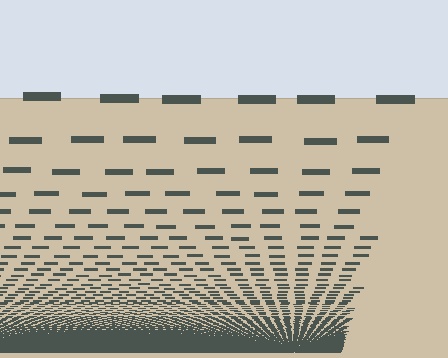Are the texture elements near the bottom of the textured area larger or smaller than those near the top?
Smaller. The gradient is inverted — elements near the bottom are smaller and denser.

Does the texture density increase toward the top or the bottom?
Density increases toward the bottom.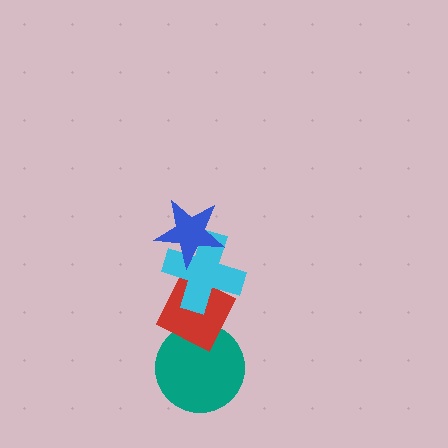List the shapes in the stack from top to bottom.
From top to bottom: the blue star, the cyan cross, the red diamond, the teal circle.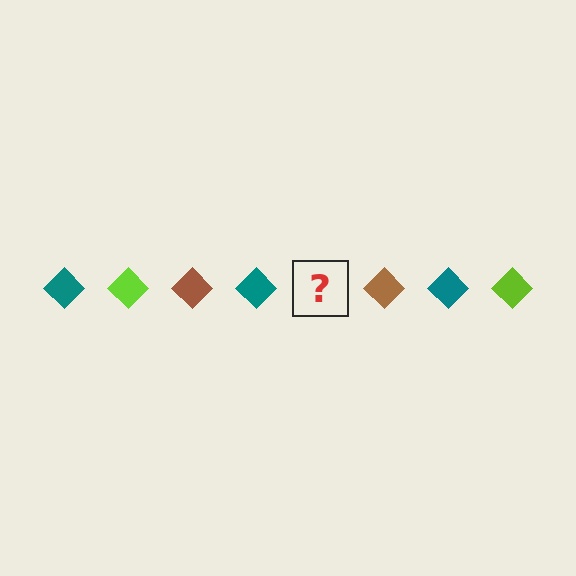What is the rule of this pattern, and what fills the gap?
The rule is that the pattern cycles through teal, lime, brown diamonds. The gap should be filled with a lime diamond.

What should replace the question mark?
The question mark should be replaced with a lime diamond.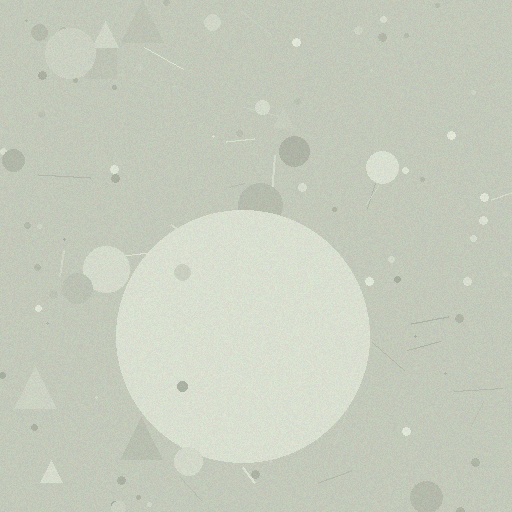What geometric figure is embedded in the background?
A circle is embedded in the background.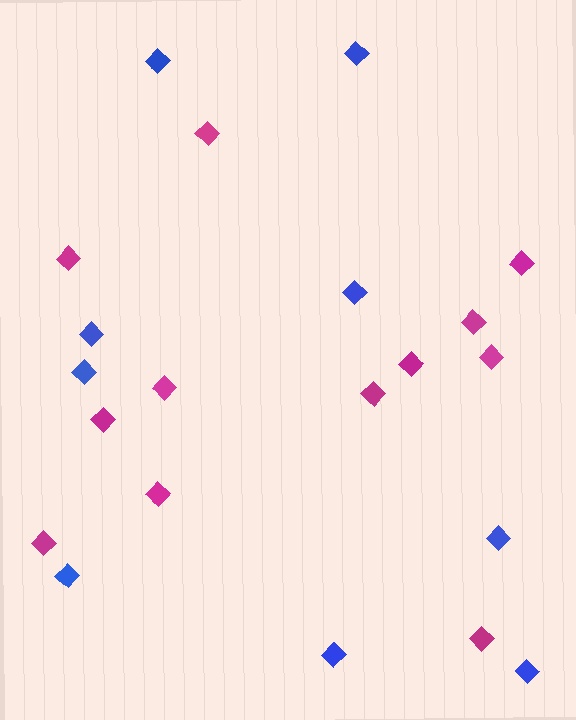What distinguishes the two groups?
There are 2 groups: one group of magenta diamonds (12) and one group of blue diamonds (9).